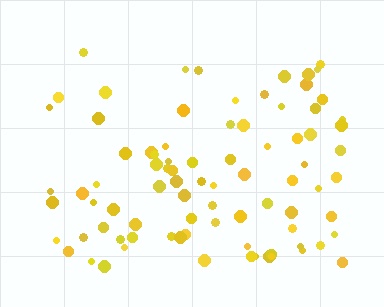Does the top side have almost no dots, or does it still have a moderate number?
Still a moderate number, just noticeably fewer than the bottom.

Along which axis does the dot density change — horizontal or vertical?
Vertical.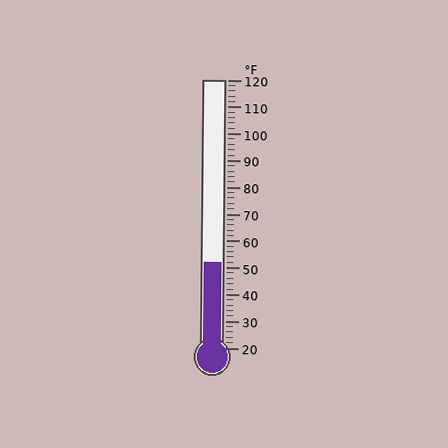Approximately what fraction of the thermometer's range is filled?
The thermometer is filled to approximately 30% of its range.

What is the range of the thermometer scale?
The thermometer scale ranges from 20°F to 120°F.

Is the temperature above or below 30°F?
The temperature is above 30°F.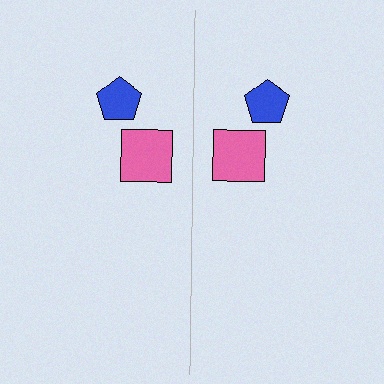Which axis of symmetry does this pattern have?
The pattern has a vertical axis of symmetry running through the center of the image.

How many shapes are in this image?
There are 4 shapes in this image.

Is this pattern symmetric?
Yes, this pattern has bilateral (reflection) symmetry.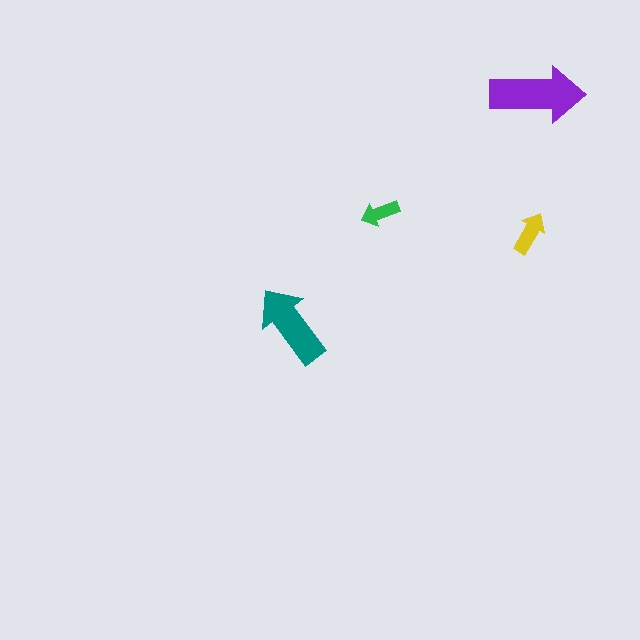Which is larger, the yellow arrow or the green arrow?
The yellow one.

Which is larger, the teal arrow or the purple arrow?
The purple one.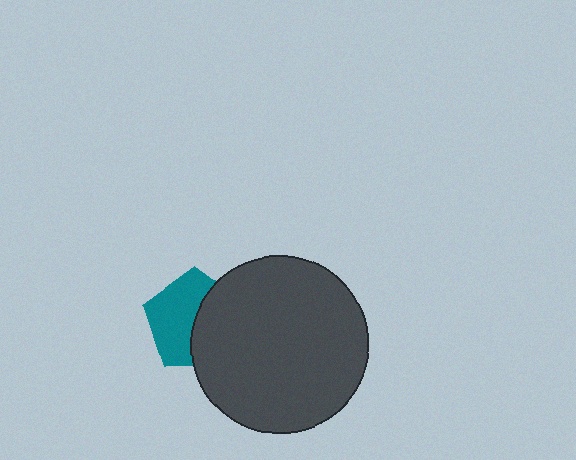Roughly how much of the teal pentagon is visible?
About half of it is visible (roughly 54%).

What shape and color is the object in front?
The object in front is a dark gray circle.